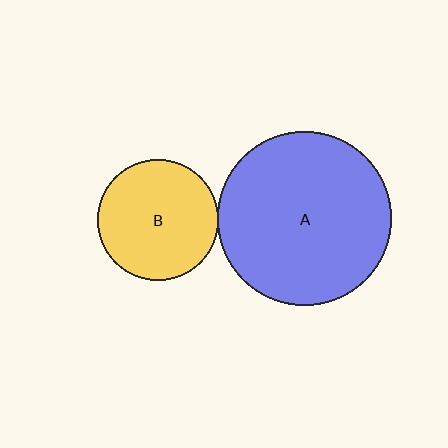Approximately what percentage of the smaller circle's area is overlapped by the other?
Approximately 5%.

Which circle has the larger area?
Circle A (blue).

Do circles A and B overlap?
Yes.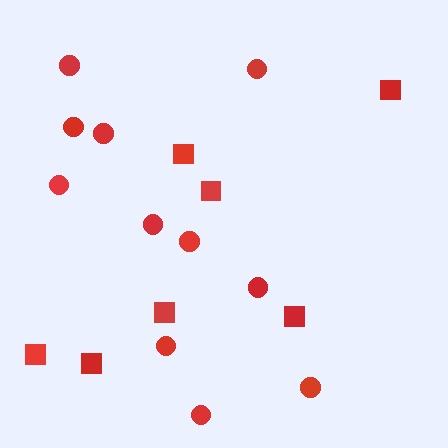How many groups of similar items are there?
There are 2 groups: one group of squares (7) and one group of circles (11).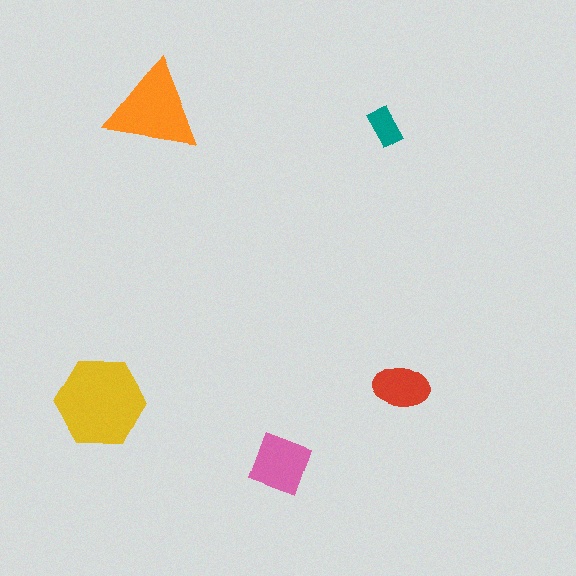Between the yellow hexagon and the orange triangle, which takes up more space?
The yellow hexagon.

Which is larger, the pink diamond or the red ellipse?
The pink diamond.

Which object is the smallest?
The teal rectangle.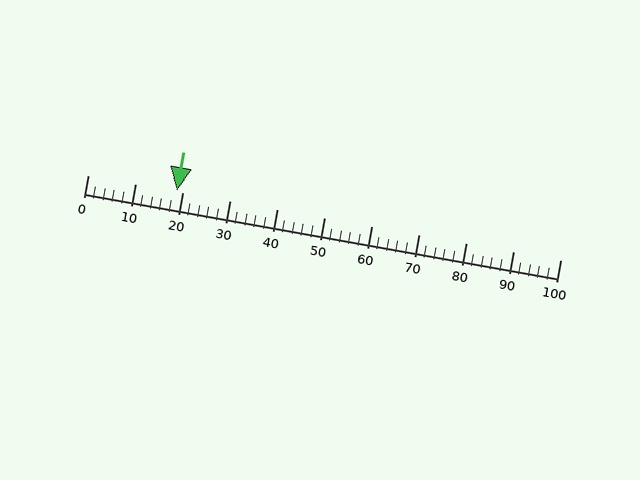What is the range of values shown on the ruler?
The ruler shows values from 0 to 100.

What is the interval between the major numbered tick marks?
The major tick marks are spaced 10 units apart.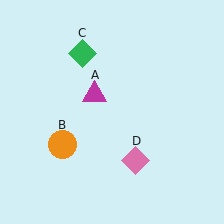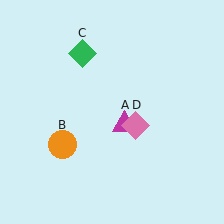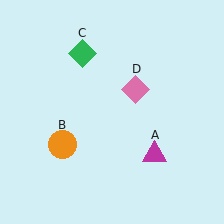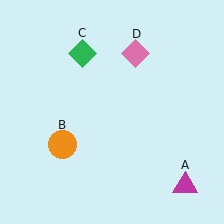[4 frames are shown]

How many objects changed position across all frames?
2 objects changed position: magenta triangle (object A), pink diamond (object D).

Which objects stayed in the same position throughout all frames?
Orange circle (object B) and green diamond (object C) remained stationary.